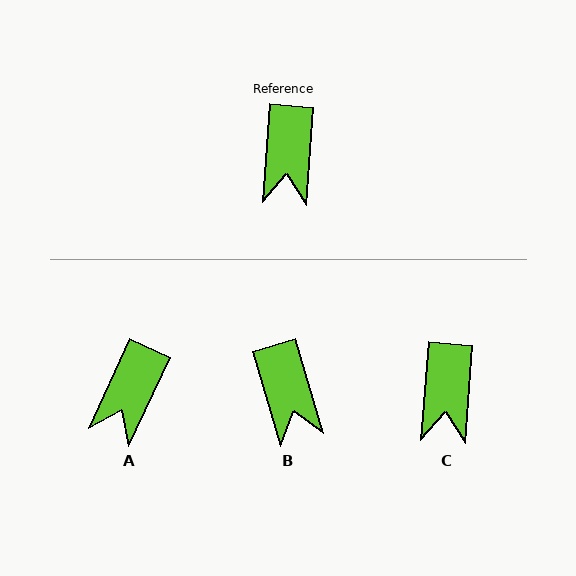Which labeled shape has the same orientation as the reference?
C.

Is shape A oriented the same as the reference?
No, it is off by about 21 degrees.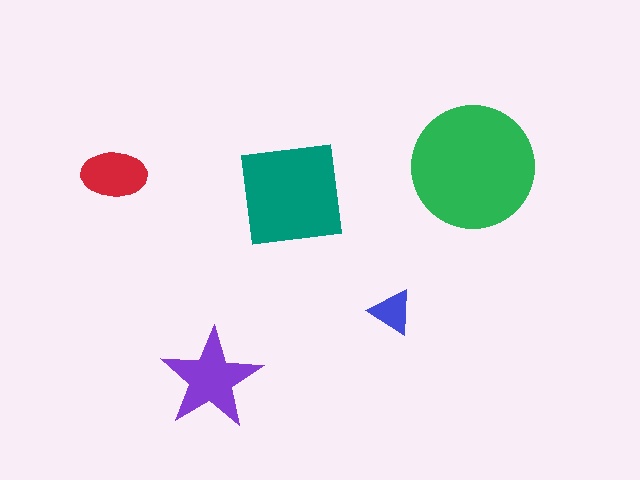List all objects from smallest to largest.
The blue triangle, the red ellipse, the purple star, the teal square, the green circle.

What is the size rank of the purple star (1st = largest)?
3rd.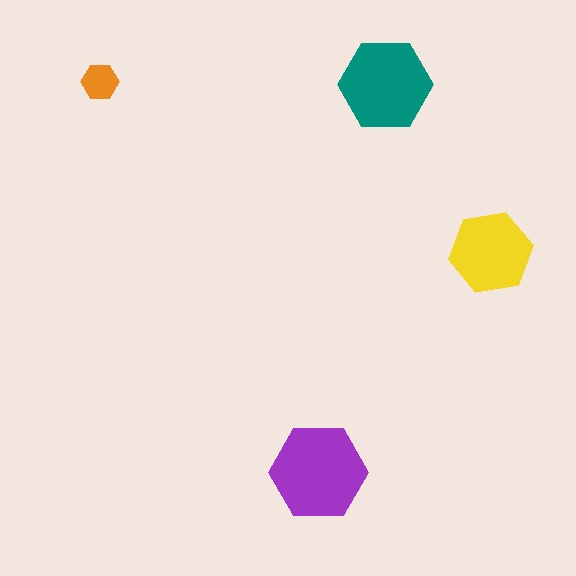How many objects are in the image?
There are 4 objects in the image.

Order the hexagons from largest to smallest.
the purple one, the teal one, the yellow one, the orange one.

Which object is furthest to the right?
The yellow hexagon is rightmost.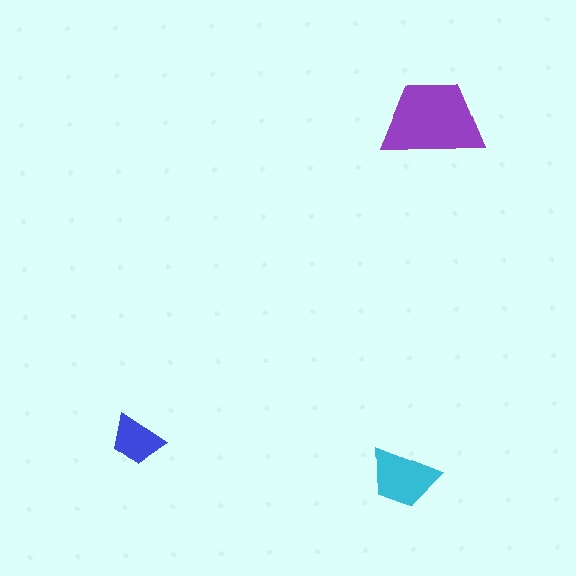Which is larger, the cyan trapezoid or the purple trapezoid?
The purple one.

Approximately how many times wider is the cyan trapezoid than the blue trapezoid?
About 1.5 times wider.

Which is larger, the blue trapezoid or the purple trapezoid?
The purple one.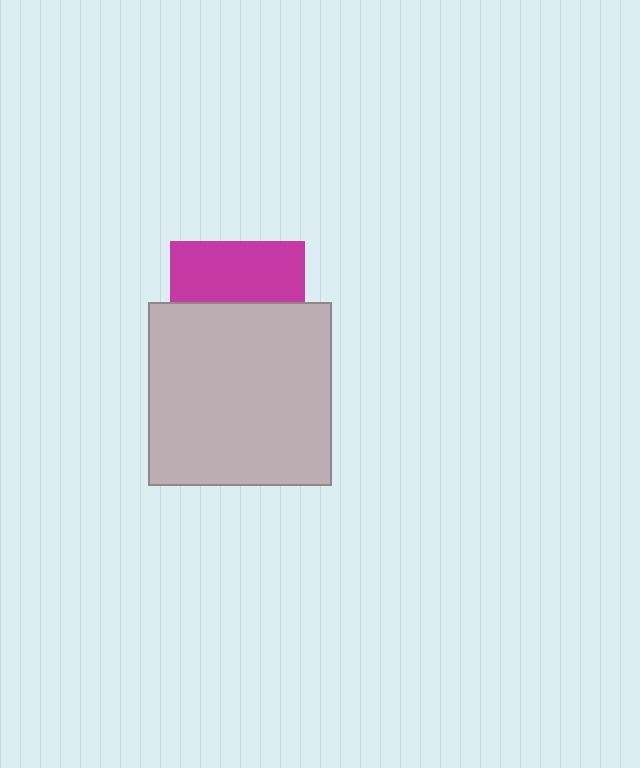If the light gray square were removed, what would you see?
You would see the complete magenta square.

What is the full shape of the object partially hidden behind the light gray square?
The partially hidden object is a magenta square.